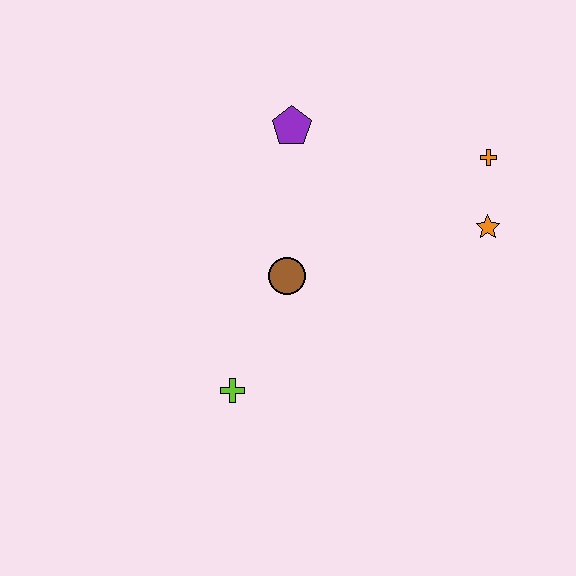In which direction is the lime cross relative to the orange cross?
The lime cross is to the left of the orange cross.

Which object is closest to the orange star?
The orange cross is closest to the orange star.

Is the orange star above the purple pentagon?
No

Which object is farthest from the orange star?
The lime cross is farthest from the orange star.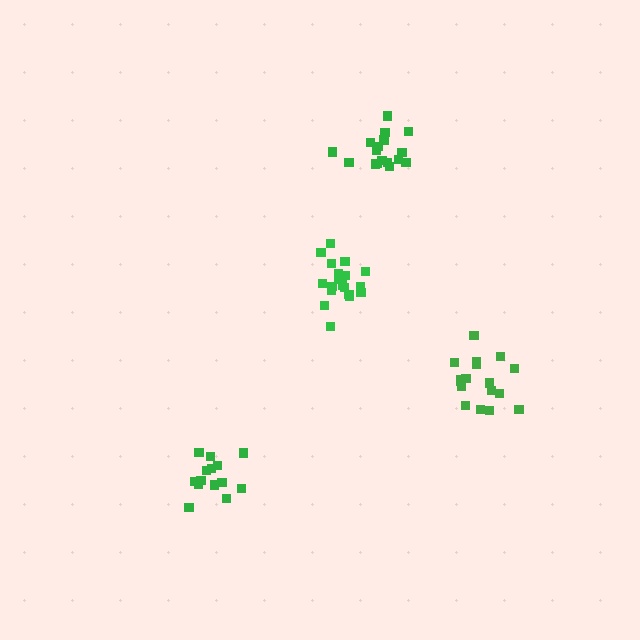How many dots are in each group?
Group 1: 19 dots, Group 2: 17 dots, Group 3: 14 dots, Group 4: 17 dots (67 total).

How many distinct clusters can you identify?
There are 4 distinct clusters.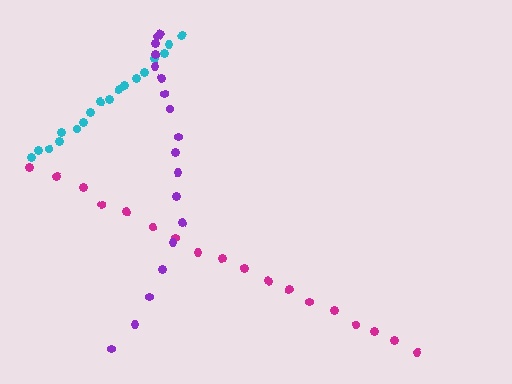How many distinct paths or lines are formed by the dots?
There are 3 distinct paths.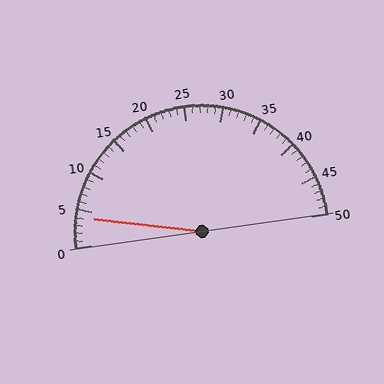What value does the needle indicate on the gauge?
The needle indicates approximately 4.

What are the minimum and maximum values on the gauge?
The gauge ranges from 0 to 50.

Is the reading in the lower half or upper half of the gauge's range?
The reading is in the lower half of the range (0 to 50).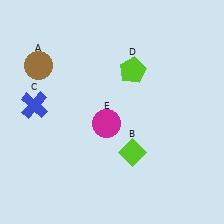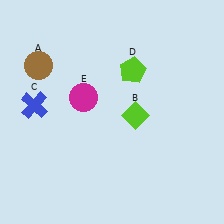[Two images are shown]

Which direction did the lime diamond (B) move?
The lime diamond (B) moved up.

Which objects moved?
The objects that moved are: the lime diamond (B), the magenta circle (E).